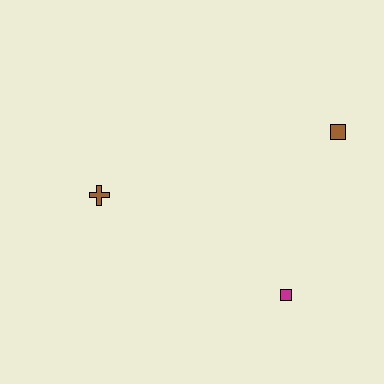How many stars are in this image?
There are no stars.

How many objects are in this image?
There are 3 objects.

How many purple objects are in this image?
There are no purple objects.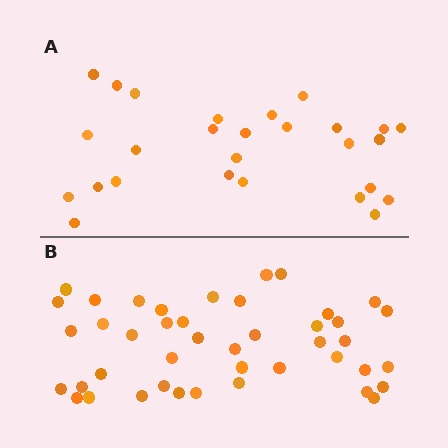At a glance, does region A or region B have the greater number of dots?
Region B (the bottom region) has more dots.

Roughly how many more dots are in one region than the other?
Region B has approximately 15 more dots than region A.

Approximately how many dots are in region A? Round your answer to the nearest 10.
About 30 dots. (The exact count is 27, which rounds to 30.)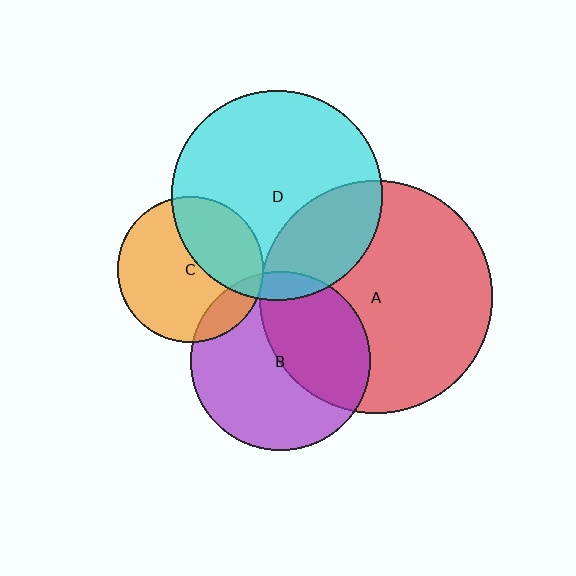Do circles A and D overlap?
Yes.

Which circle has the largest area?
Circle A (red).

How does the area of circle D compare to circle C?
Approximately 2.1 times.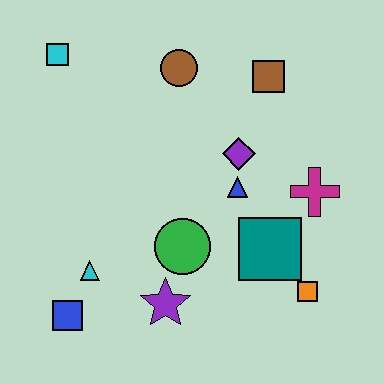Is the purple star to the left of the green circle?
Yes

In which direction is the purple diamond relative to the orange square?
The purple diamond is above the orange square.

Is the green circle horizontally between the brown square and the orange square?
No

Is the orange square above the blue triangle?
No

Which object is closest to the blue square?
The cyan triangle is closest to the blue square.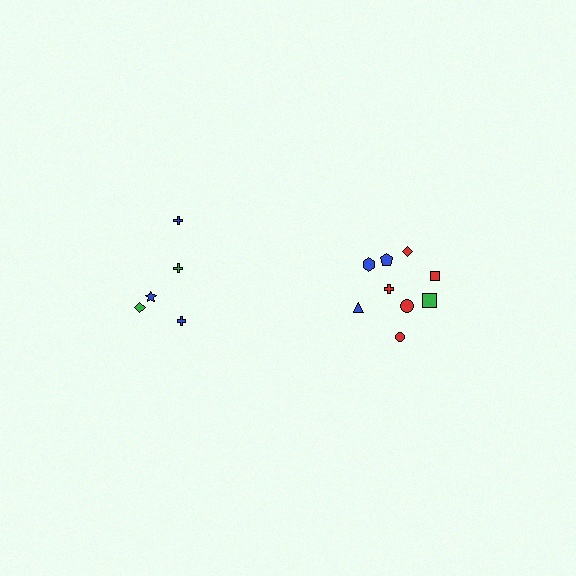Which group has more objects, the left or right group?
The right group.